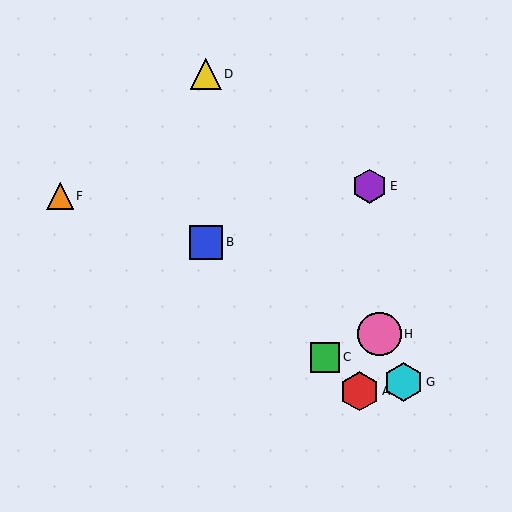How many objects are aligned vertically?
2 objects (B, D) are aligned vertically.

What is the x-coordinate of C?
Object C is at x≈325.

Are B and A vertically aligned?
No, B is at x≈206 and A is at x≈359.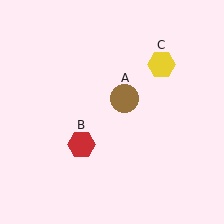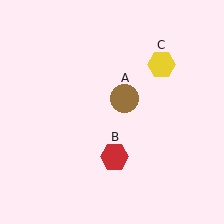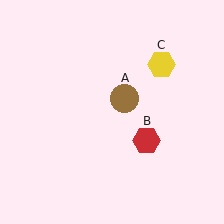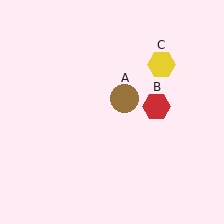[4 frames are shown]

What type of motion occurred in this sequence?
The red hexagon (object B) rotated counterclockwise around the center of the scene.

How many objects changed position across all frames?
1 object changed position: red hexagon (object B).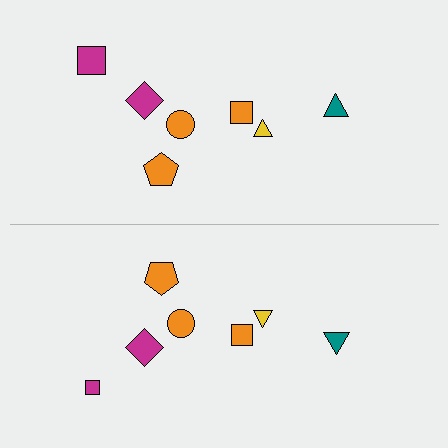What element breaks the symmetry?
The magenta square on the bottom side has a different size than its mirror counterpart.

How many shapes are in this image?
There are 14 shapes in this image.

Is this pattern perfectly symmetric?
No, the pattern is not perfectly symmetric. The magenta square on the bottom side has a different size than its mirror counterpart.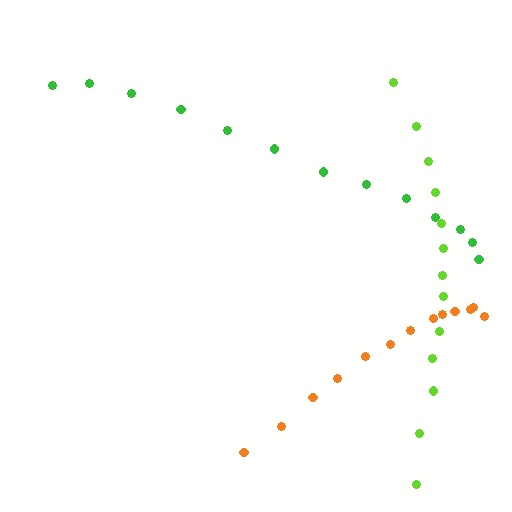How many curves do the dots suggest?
There are 3 distinct paths.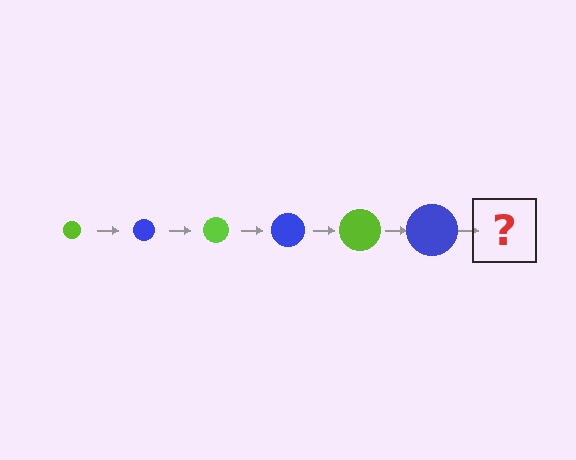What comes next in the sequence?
The next element should be a lime circle, larger than the previous one.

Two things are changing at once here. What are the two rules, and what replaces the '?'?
The two rules are that the circle grows larger each step and the color cycles through lime and blue. The '?' should be a lime circle, larger than the previous one.